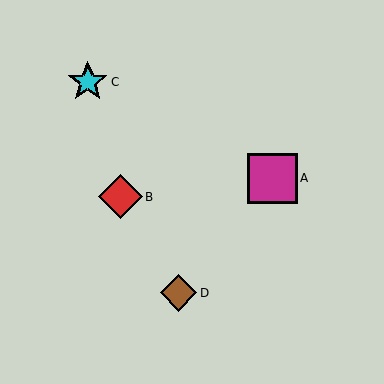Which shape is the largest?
The magenta square (labeled A) is the largest.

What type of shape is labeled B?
Shape B is a red diamond.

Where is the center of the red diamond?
The center of the red diamond is at (120, 197).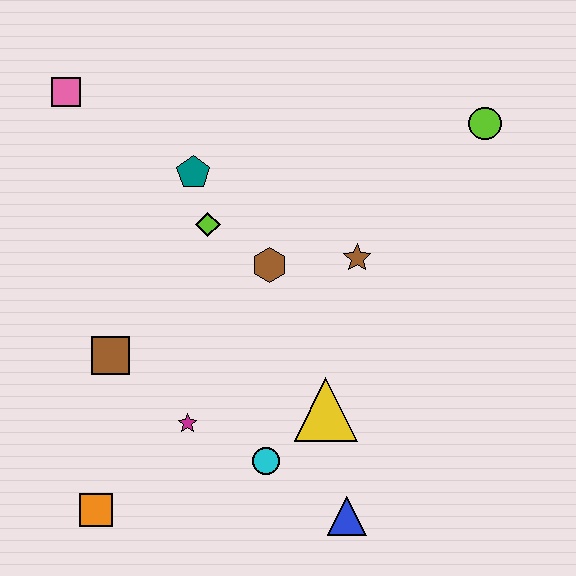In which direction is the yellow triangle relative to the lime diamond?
The yellow triangle is below the lime diamond.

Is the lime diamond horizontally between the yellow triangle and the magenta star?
Yes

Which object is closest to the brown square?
The magenta star is closest to the brown square.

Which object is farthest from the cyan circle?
The pink square is farthest from the cyan circle.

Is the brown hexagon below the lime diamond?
Yes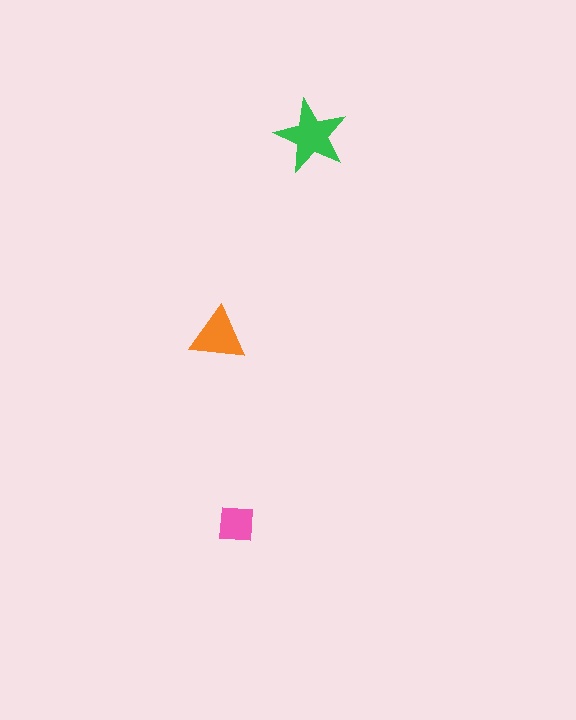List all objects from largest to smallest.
The green star, the orange triangle, the pink square.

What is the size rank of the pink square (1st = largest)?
3rd.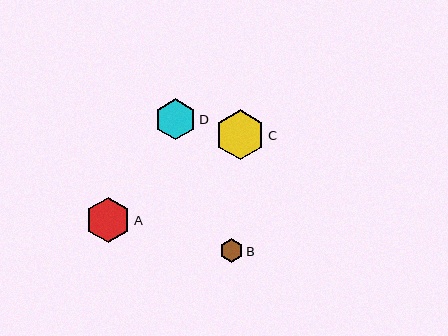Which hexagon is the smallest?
Hexagon B is the smallest with a size of approximately 24 pixels.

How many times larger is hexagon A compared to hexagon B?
Hexagon A is approximately 1.9 times the size of hexagon B.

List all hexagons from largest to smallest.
From largest to smallest: C, A, D, B.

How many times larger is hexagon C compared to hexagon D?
Hexagon C is approximately 1.2 times the size of hexagon D.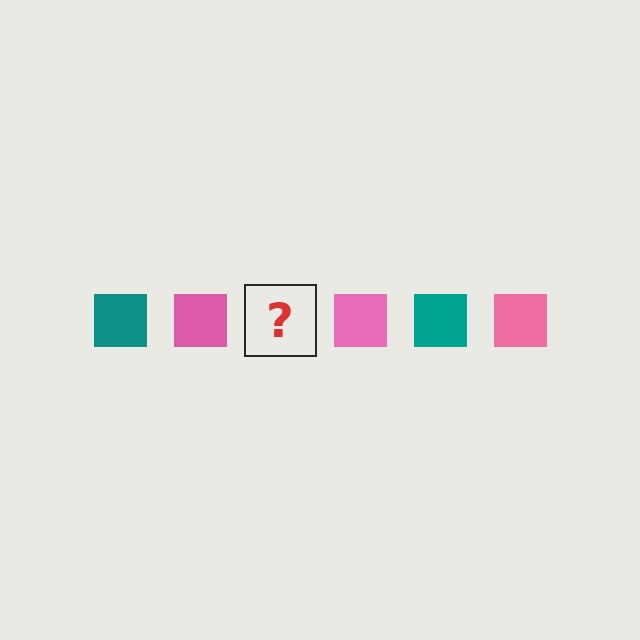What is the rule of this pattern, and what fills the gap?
The rule is that the pattern cycles through teal, pink squares. The gap should be filled with a teal square.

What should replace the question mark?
The question mark should be replaced with a teal square.